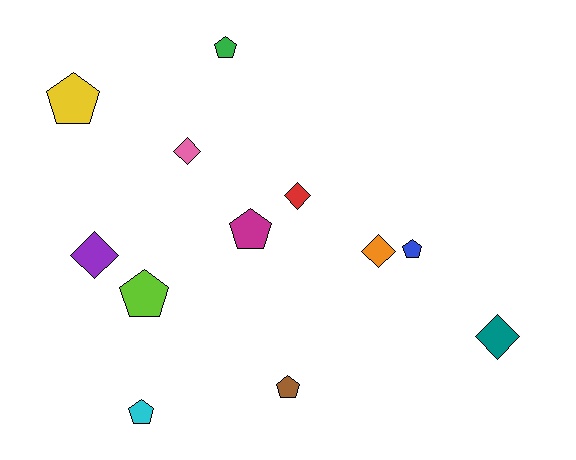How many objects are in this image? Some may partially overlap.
There are 12 objects.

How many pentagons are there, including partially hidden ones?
There are 7 pentagons.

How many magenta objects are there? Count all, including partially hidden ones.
There is 1 magenta object.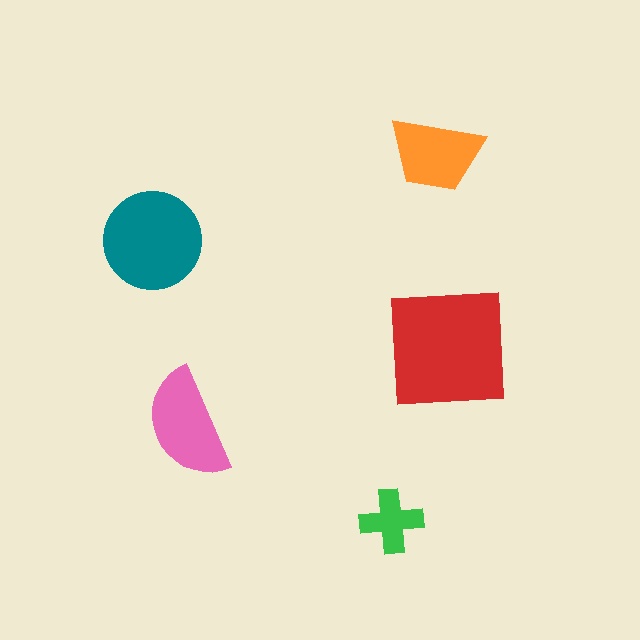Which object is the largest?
The red square.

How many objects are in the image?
There are 5 objects in the image.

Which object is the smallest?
The green cross.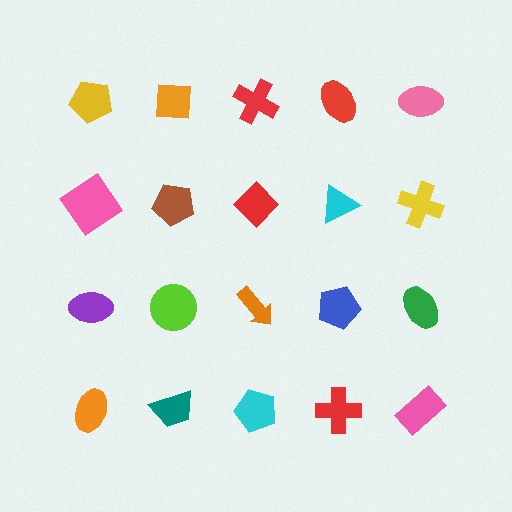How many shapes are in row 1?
5 shapes.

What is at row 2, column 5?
A yellow cross.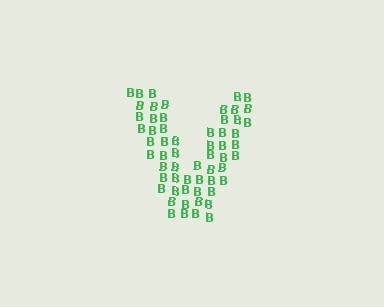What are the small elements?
The small elements are letter B's.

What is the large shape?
The large shape is the letter V.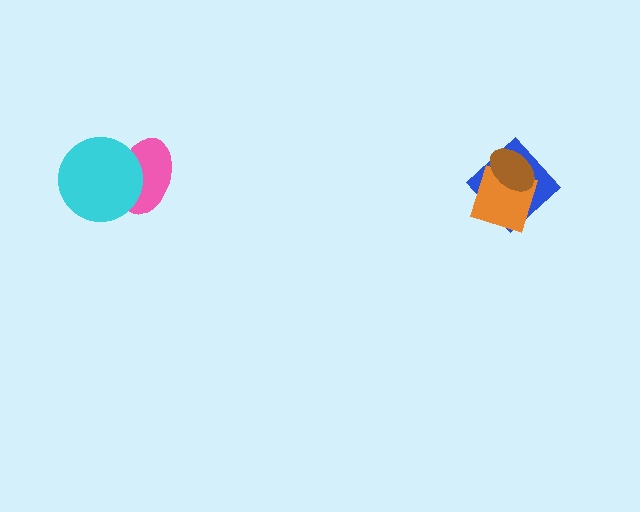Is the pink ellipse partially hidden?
Yes, it is partially covered by another shape.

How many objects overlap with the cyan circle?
1 object overlaps with the cyan circle.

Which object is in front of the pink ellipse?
The cyan circle is in front of the pink ellipse.